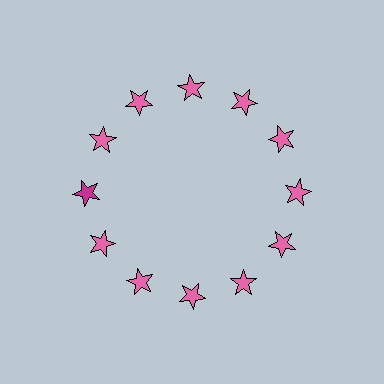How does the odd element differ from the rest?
It has a different color: magenta instead of pink.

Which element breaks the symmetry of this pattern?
The magenta star at roughly the 9 o'clock position breaks the symmetry. All other shapes are pink stars.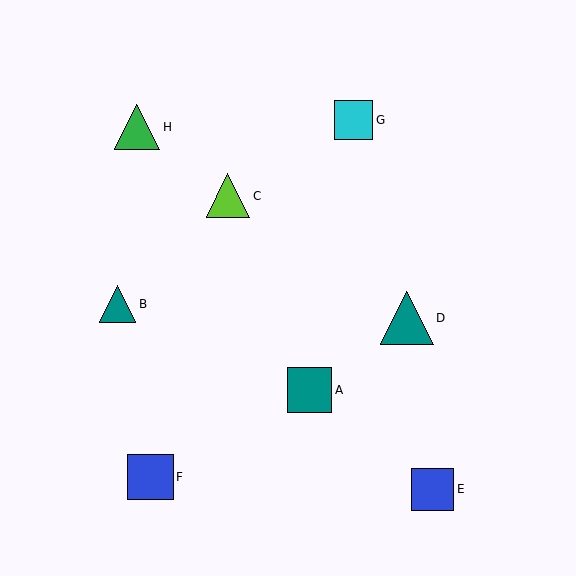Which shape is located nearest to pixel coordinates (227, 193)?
The lime triangle (labeled C) at (228, 196) is nearest to that location.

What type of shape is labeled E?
Shape E is a blue square.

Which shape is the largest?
The teal triangle (labeled D) is the largest.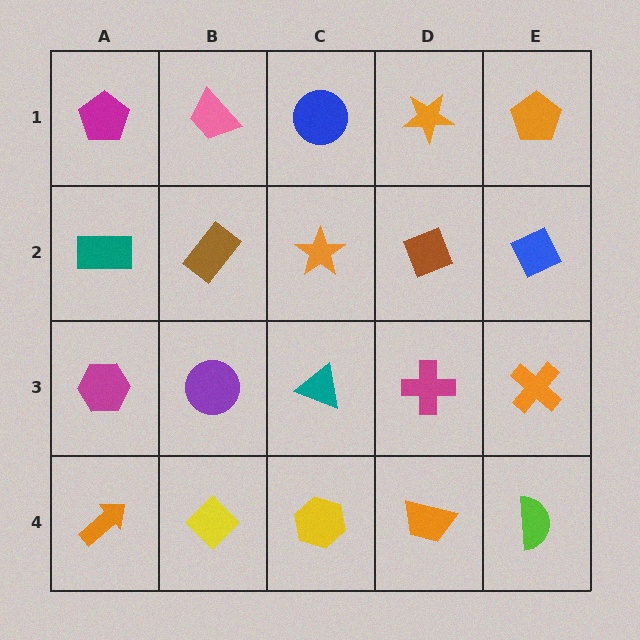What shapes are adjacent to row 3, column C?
An orange star (row 2, column C), a yellow hexagon (row 4, column C), a purple circle (row 3, column B), a magenta cross (row 3, column D).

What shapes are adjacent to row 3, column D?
A brown diamond (row 2, column D), an orange trapezoid (row 4, column D), a teal triangle (row 3, column C), an orange cross (row 3, column E).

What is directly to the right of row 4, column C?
An orange trapezoid.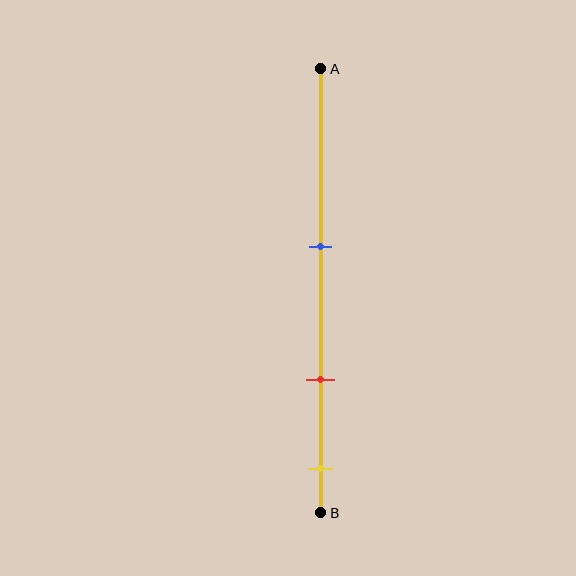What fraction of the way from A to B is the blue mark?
The blue mark is approximately 40% (0.4) of the way from A to B.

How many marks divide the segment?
There are 3 marks dividing the segment.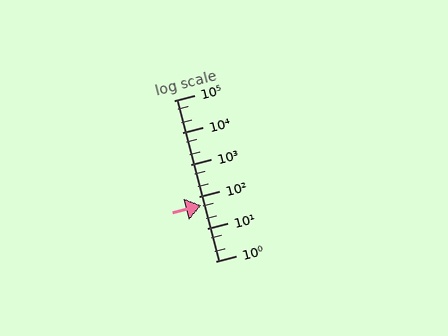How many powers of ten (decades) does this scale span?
The scale spans 5 decades, from 1 to 100000.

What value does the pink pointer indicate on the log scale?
The pointer indicates approximately 53.